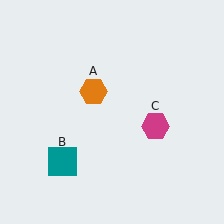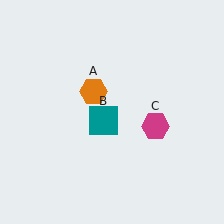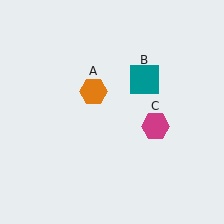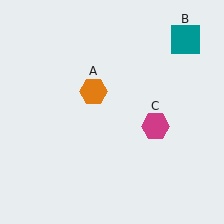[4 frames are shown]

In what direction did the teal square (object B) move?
The teal square (object B) moved up and to the right.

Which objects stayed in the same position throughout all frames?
Orange hexagon (object A) and magenta hexagon (object C) remained stationary.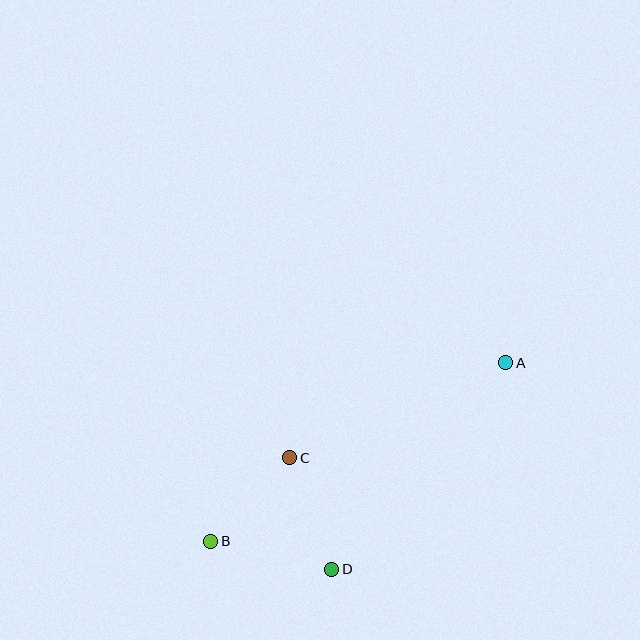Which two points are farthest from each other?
Points A and B are farthest from each other.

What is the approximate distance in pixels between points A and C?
The distance between A and C is approximately 236 pixels.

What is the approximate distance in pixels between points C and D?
The distance between C and D is approximately 119 pixels.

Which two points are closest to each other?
Points B and C are closest to each other.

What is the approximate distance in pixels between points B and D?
The distance between B and D is approximately 124 pixels.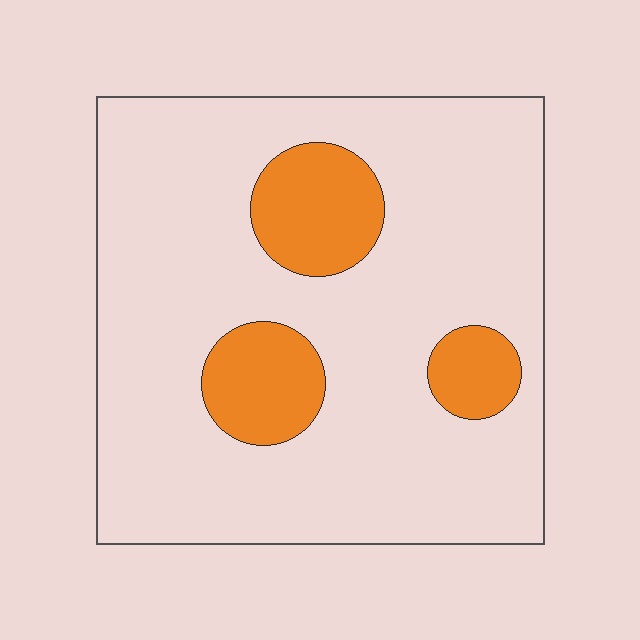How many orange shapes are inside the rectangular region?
3.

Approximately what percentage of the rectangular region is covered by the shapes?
Approximately 15%.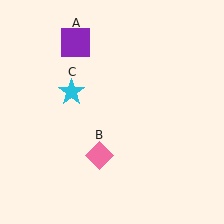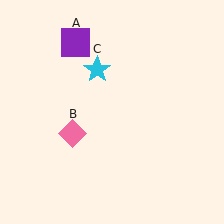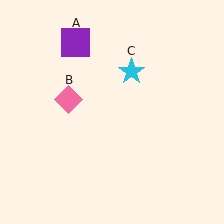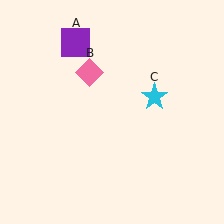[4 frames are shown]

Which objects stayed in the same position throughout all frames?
Purple square (object A) remained stationary.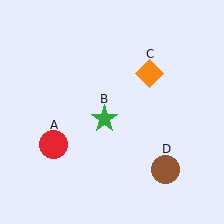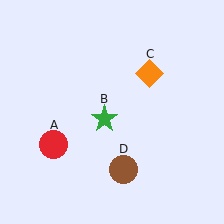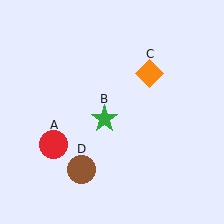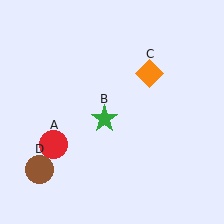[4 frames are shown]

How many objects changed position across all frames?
1 object changed position: brown circle (object D).